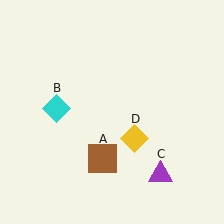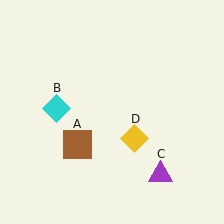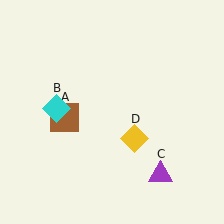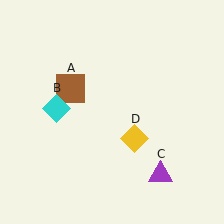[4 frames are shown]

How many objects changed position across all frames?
1 object changed position: brown square (object A).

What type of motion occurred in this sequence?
The brown square (object A) rotated clockwise around the center of the scene.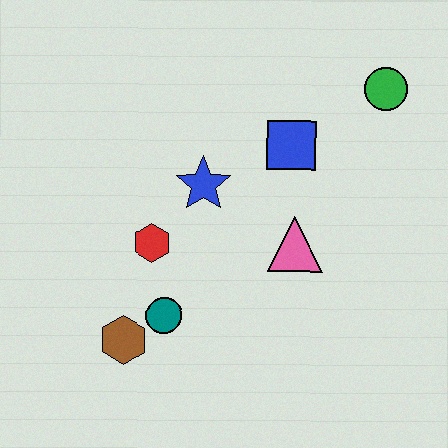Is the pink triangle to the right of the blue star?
Yes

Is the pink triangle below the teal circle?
No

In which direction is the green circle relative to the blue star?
The green circle is to the right of the blue star.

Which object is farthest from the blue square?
The brown hexagon is farthest from the blue square.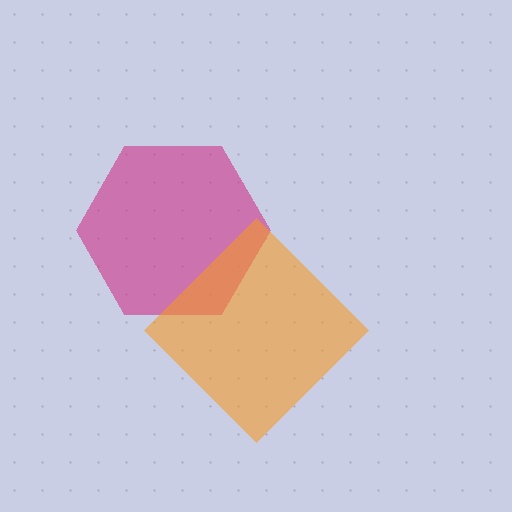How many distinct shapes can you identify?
There are 2 distinct shapes: a magenta hexagon, an orange diamond.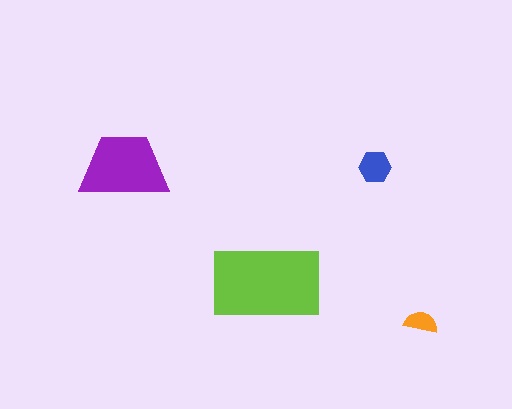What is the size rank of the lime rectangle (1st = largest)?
1st.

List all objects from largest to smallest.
The lime rectangle, the purple trapezoid, the blue hexagon, the orange semicircle.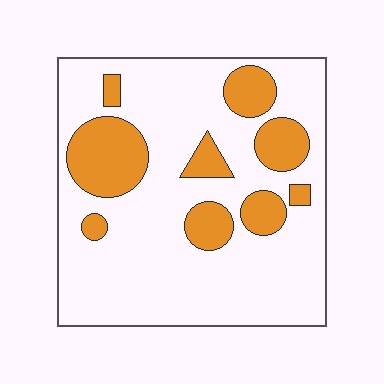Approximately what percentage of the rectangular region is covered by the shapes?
Approximately 25%.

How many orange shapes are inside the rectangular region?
9.